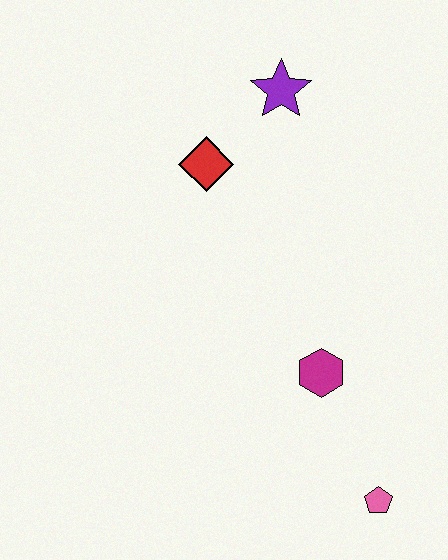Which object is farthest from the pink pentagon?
The purple star is farthest from the pink pentagon.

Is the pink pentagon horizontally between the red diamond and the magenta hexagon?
No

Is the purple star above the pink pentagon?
Yes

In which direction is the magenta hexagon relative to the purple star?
The magenta hexagon is below the purple star.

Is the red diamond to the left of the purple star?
Yes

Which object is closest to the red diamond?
The purple star is closest to the red diamond.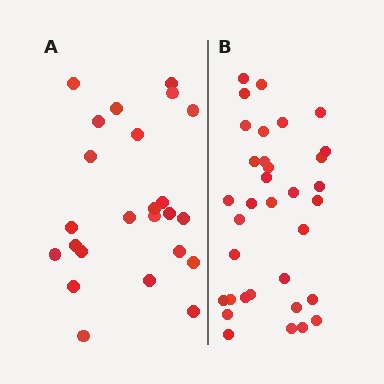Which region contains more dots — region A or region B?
Region B (the right region) has more dots.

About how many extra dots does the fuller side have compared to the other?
Region B has roughly 10 or so more dots than region A.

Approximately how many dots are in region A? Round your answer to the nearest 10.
About 20 dots. (The exact count is 24, which rounds to 20.)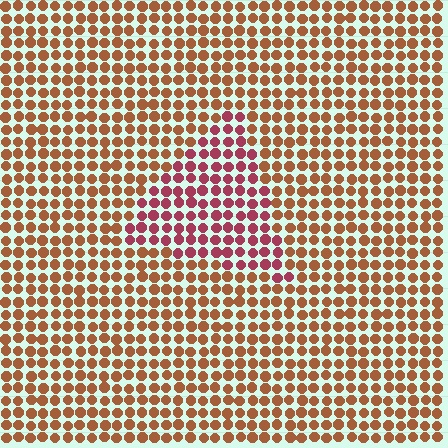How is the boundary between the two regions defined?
The boundary is defined purely by a slight shift in hue (about 39 degrees). Spacing, size, and orientation are identical on both sides.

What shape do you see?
I see a triangle.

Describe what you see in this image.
The image is filled with small brown elements in a uniform arrangement. A triangle-shaped region is visible where the elements are tinted to a slightly different hue, forming a subtle color boundary.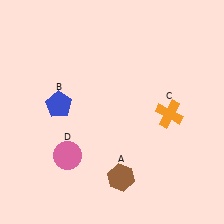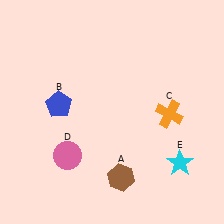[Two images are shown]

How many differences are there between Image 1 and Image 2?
There is 1 difference between the two images.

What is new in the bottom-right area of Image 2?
A cyan star (E) was added in the bottom-right area of Image 2.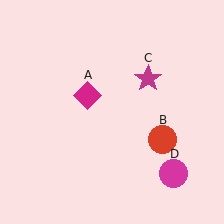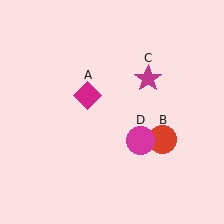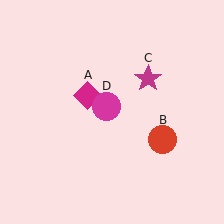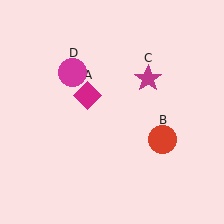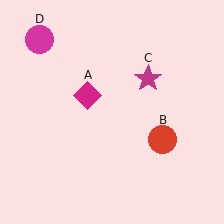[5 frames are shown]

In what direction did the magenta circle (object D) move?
The magenta circle (object D) moved up and to the left.